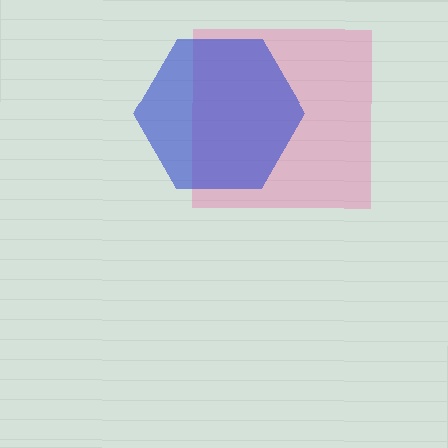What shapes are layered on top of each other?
The layered shapes are: a pink square, a blue hexagon.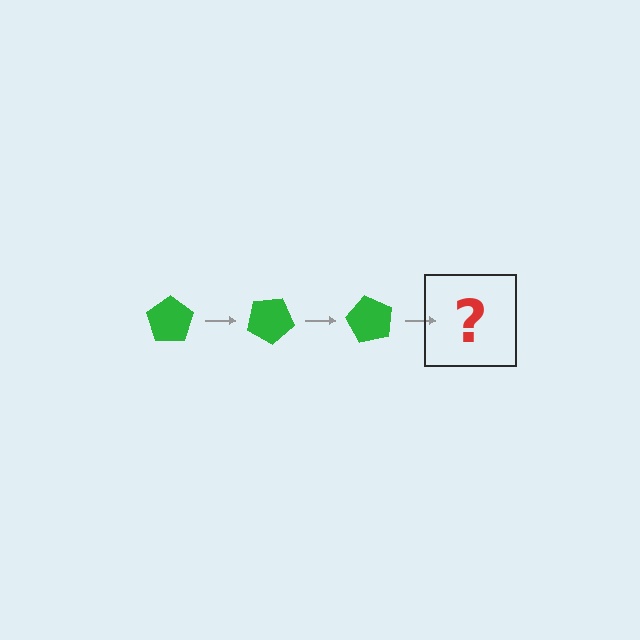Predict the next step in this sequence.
The next step is a green pentagon rotated 90 degrees.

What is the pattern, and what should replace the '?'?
The pattern is that the pentagon rotates 30 degrees each step. The '?' should be a green pentagon rotated 90 degrees.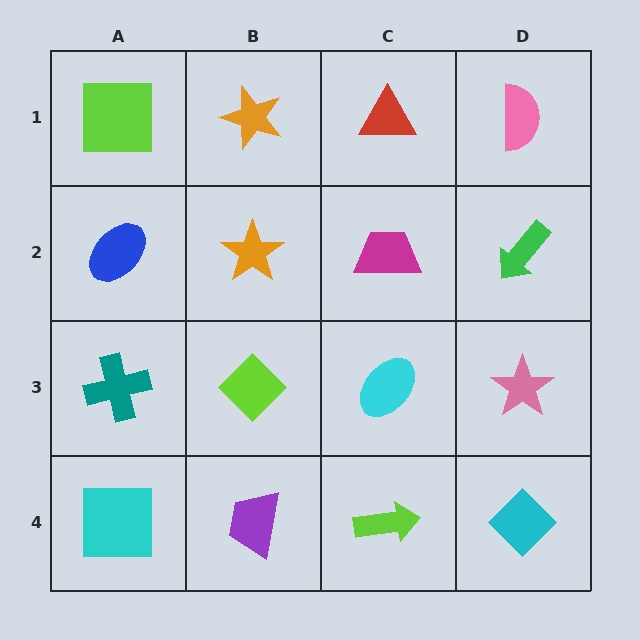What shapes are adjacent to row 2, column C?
A red triangle (row 1, column C), a cyan ellipse (row 3, column C), an orange star (row 2, column B), a green arrow (row 2, column D).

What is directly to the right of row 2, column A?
An orange star.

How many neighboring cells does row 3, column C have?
4.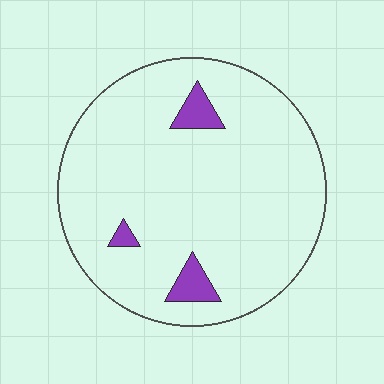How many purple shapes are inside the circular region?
3.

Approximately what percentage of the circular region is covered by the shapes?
Approximately 5%.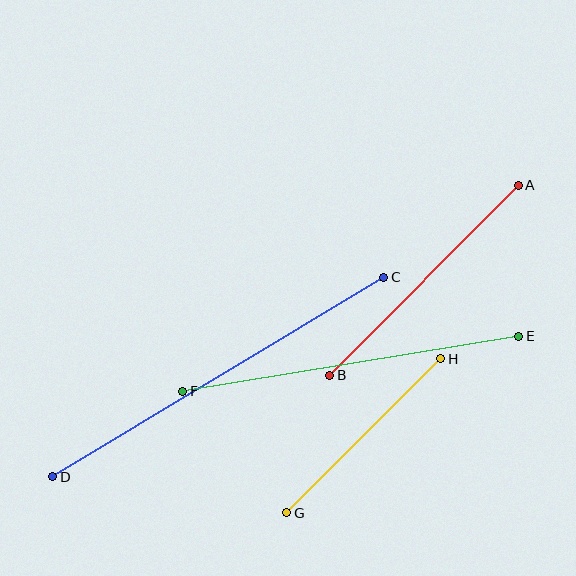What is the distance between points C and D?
The distance is approximately 386 pixels.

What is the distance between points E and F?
The distance is approximately 340 pixels.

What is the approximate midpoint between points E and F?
The midpoint is at approximately (351, 364) pixels.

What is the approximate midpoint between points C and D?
The midpoint is at approximately (218, 377) pixels.